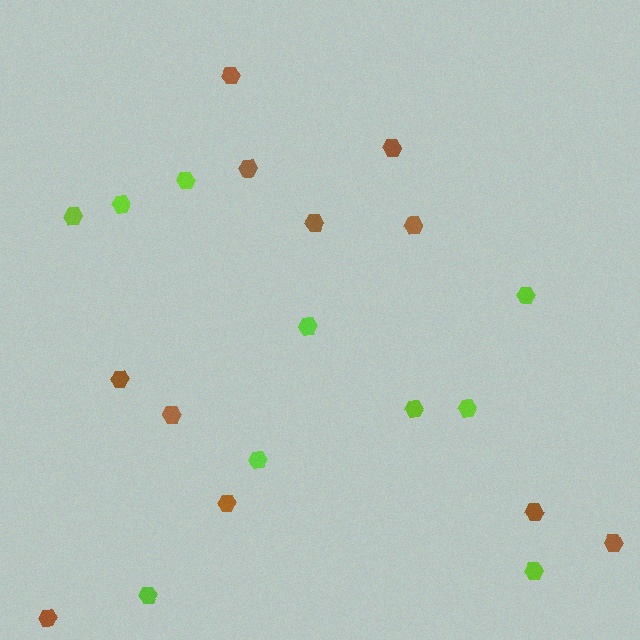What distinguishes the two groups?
There are 2 groups: one group of lime hexagons (10) and one group of brown hexagons (11).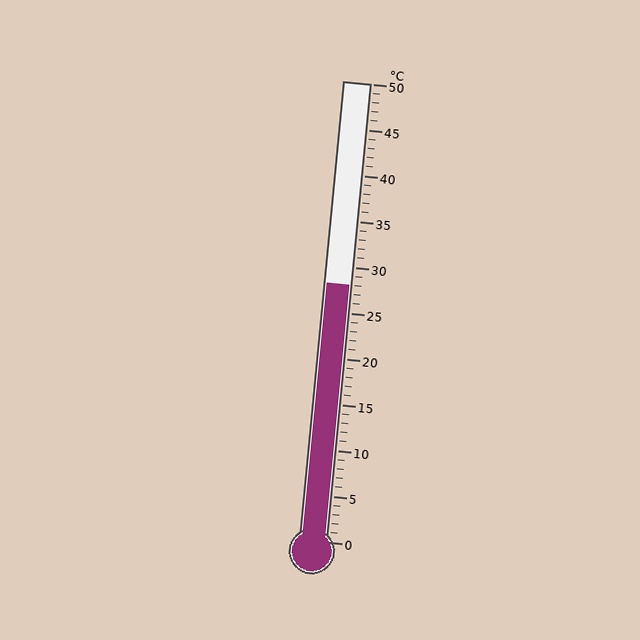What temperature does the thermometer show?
The thermometer shows approximately 28°C.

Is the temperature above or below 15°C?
The temperature is above 15°C.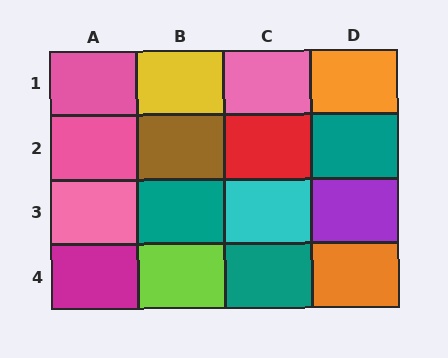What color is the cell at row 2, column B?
Brown.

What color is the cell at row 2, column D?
Teal.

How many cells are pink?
4 cells are pink.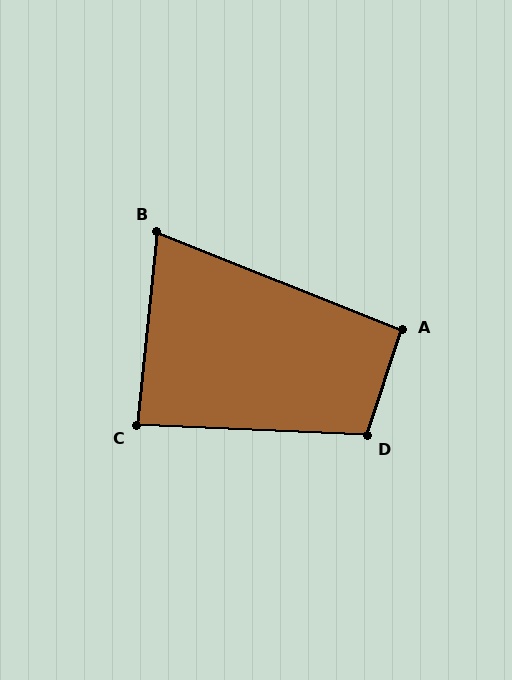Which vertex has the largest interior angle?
D, at approximately 106 degrees.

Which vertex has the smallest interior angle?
B, at approximately 74 degrees.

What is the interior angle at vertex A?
Approximately 93 degrees (approximately right).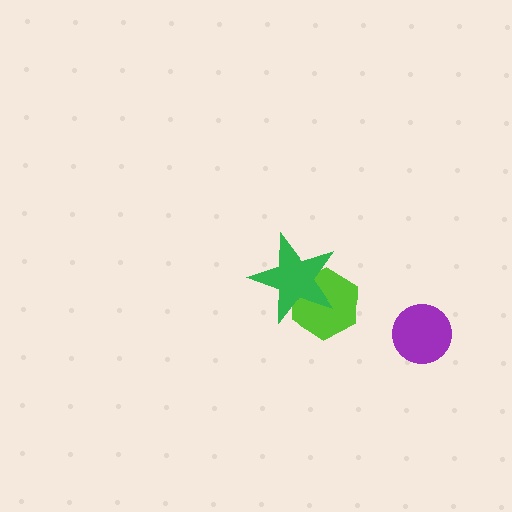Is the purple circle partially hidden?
No, no other shape covers it.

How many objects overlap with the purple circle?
0 objects overlap with the purple circle.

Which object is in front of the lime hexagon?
The green star is in front of the lime hexagon.